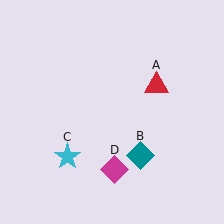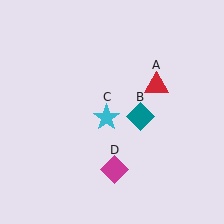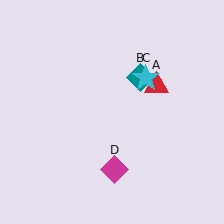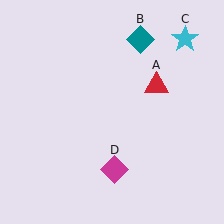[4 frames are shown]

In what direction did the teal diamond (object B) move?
The teal diamond (object B) moved up.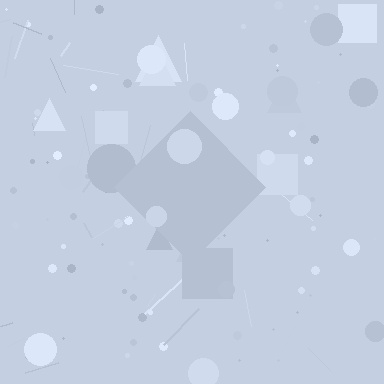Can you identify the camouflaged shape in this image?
The camouflaged shape is a diamond.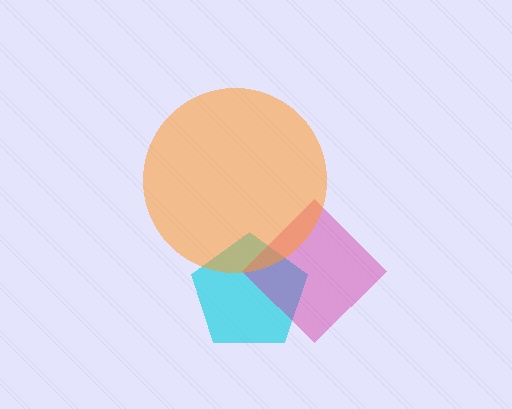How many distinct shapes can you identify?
There are 3 distinct shapes: a cyan pentagon, a magenta diamond, an orange circle.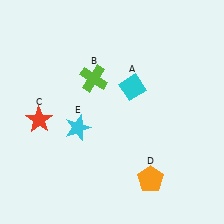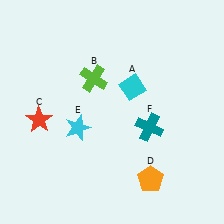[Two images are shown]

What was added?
A teal cross (F) was added in Image 2.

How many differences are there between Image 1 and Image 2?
There is 1 difference between the two images.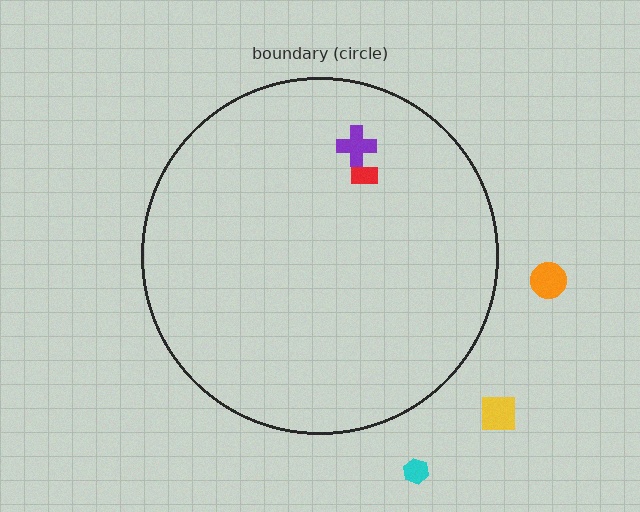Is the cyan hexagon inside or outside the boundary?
Outside.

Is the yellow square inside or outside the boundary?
Outside.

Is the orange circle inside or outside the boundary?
Outside.